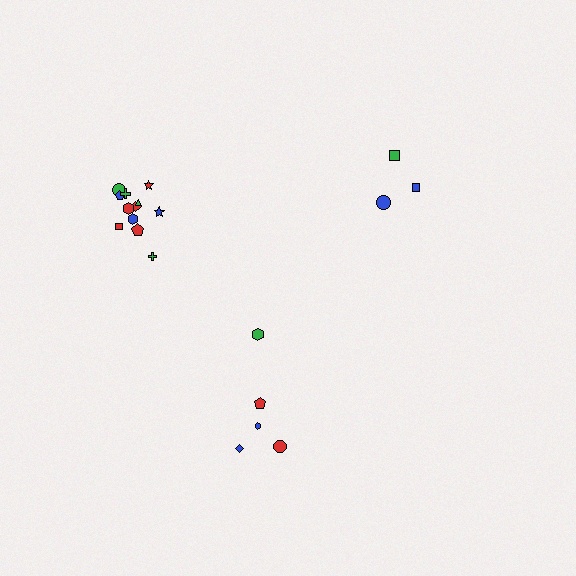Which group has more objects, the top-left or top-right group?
The top-left group.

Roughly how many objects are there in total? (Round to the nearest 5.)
Roughly 20 objects in total.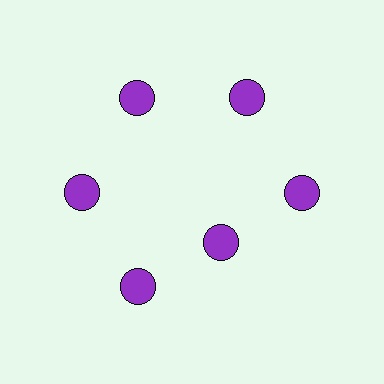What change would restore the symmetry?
The symmetry would be restored by moving it outward, back onto the ring so that all 6 circles sit at equal angles and equal distance from the center.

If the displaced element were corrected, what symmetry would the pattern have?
It would have 6-fold rotational symmetry — the pattern would map onto itself every 60 degrees.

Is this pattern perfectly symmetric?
No. The 6 purple circles are arranged in a ring, but one element near the 5 o'clock position is pulled inward toward the center, breaking the 6-fold rotational symmetry.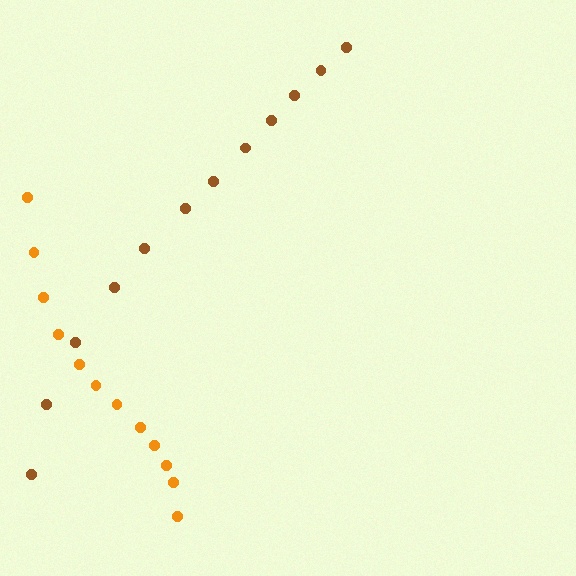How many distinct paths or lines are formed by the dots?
There are 2 distinct paths.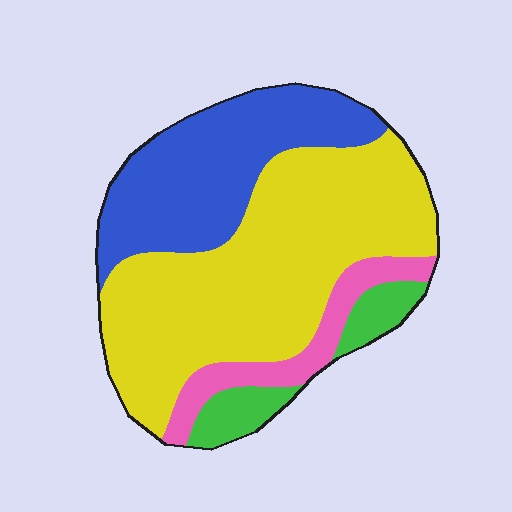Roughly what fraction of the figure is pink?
Pink covers about 10% of the figure.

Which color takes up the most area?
Yellow, at roughly 50%.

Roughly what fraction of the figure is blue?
Blue covers roughly 30% of the figure.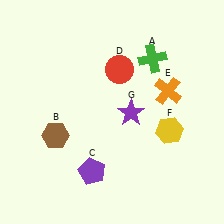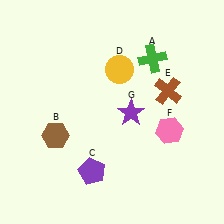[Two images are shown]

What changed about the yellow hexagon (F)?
In Image 1, F is yellow. In Image 2, it changed to pink.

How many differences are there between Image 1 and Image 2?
There are 3 differences between the two images.